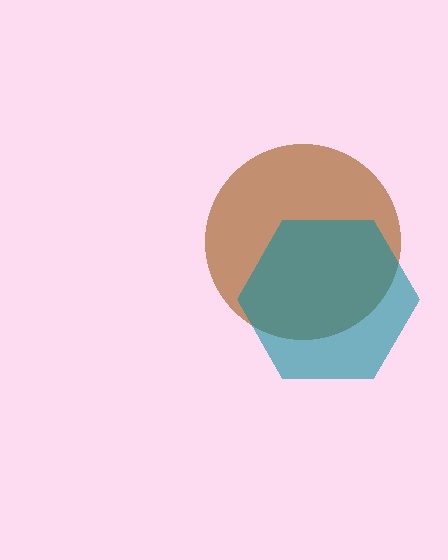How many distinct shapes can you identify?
There are 2 distinct shapes: a brown circle, a teal hexagon.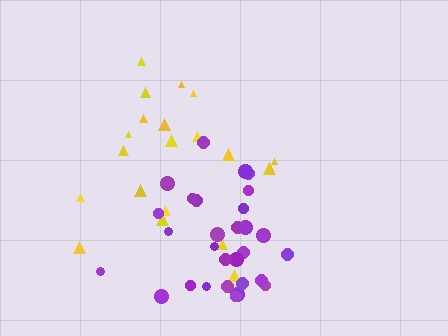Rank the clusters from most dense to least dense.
purple, yellow.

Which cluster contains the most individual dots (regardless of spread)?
Purple (31).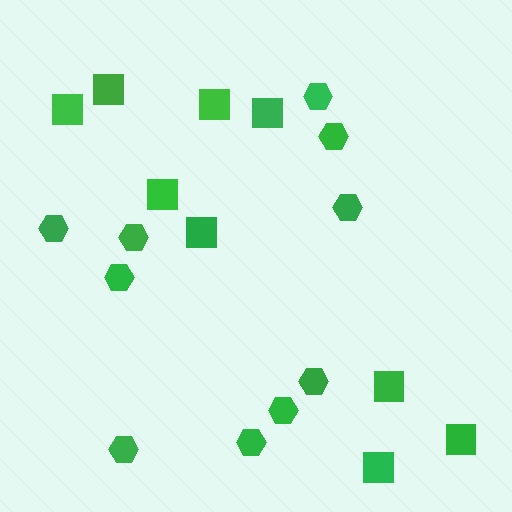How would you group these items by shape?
There are 2 groups: one group of hexagons (10) and one group of squares (9).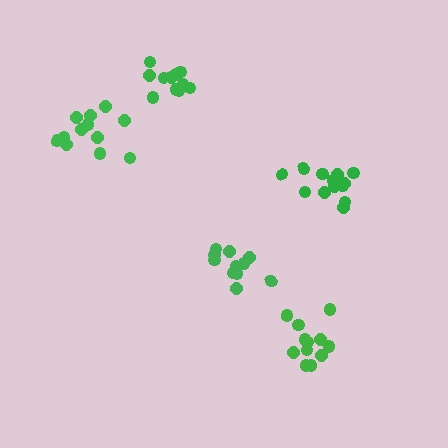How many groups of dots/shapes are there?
There are 5 groups.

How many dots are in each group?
Group 1: 14 dots, Group 2: 12 dots, Group 3: 11 dots, Group 4: 11 dots, Group 5: 12 dots (60 total).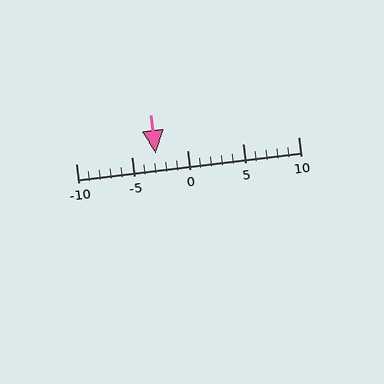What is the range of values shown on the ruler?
The ruler shows values from -10 to 10.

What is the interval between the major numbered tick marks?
The major tick marks are spaced 5 units apart.